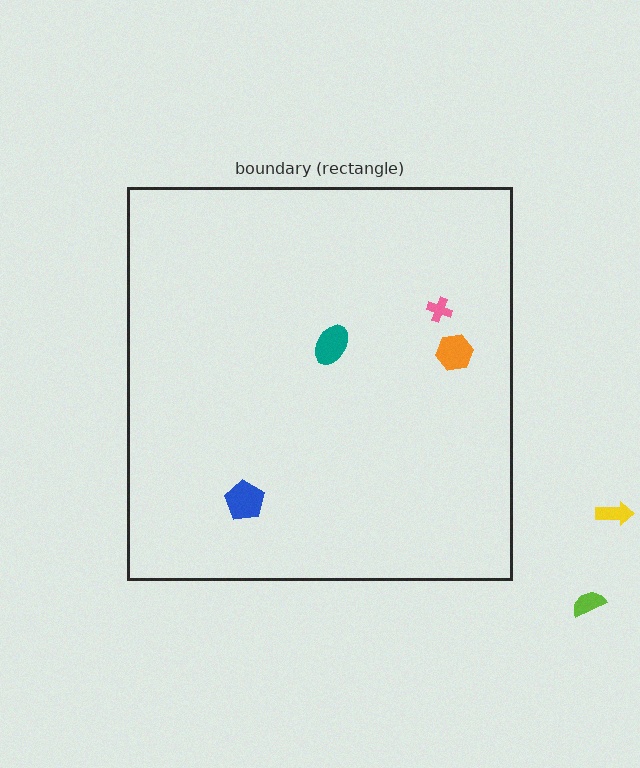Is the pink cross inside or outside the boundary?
Inside.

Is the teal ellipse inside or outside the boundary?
Inside.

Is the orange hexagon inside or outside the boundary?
Inside.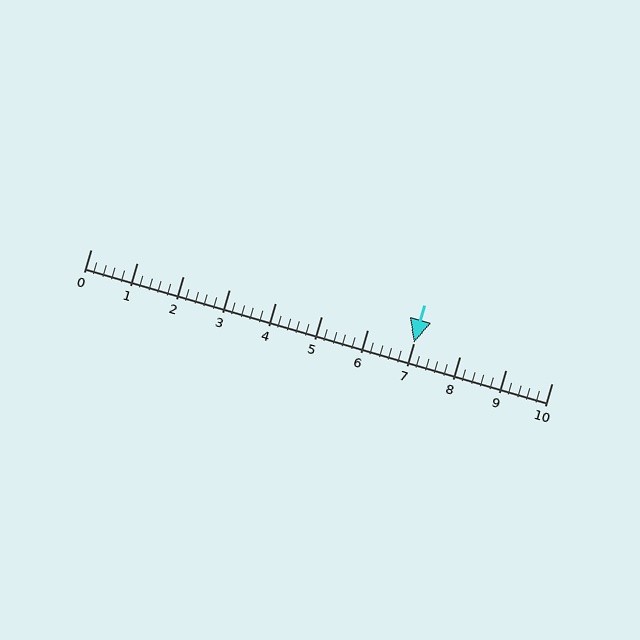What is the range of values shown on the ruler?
The ruler shows values from 0 to 10.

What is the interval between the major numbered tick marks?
The major tick marks are spaced 1 units apart.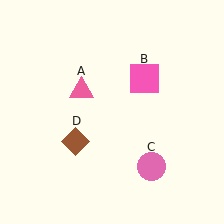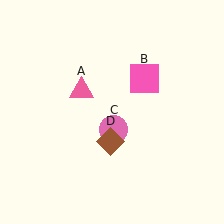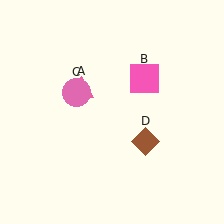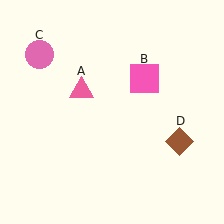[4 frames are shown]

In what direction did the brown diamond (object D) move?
The brown diamond (object D) moved right.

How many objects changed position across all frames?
2 objects changed position: pink circle (object C), brown diamond (object D).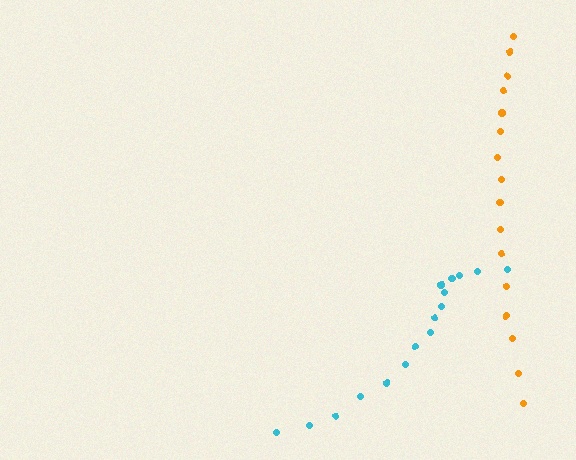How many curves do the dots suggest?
There are 2 distinct paths.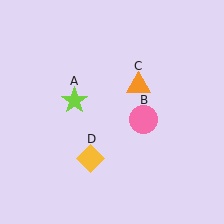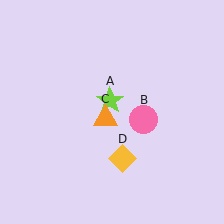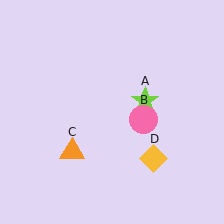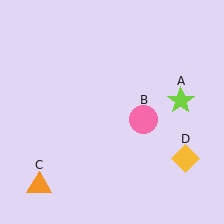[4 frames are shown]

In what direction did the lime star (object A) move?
The lime star (object A) moved right.